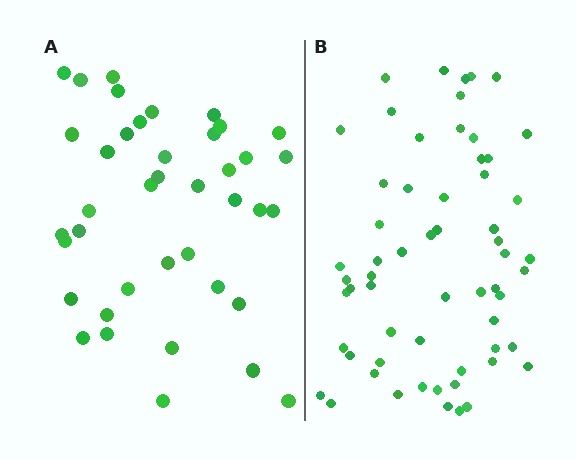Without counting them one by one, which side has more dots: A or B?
Region B (the right region) has more dots.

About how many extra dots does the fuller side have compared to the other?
Region B has approximately 20 more dots than region A.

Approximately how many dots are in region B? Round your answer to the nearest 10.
About 60 dots.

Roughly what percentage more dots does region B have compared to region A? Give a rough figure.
About 50% more.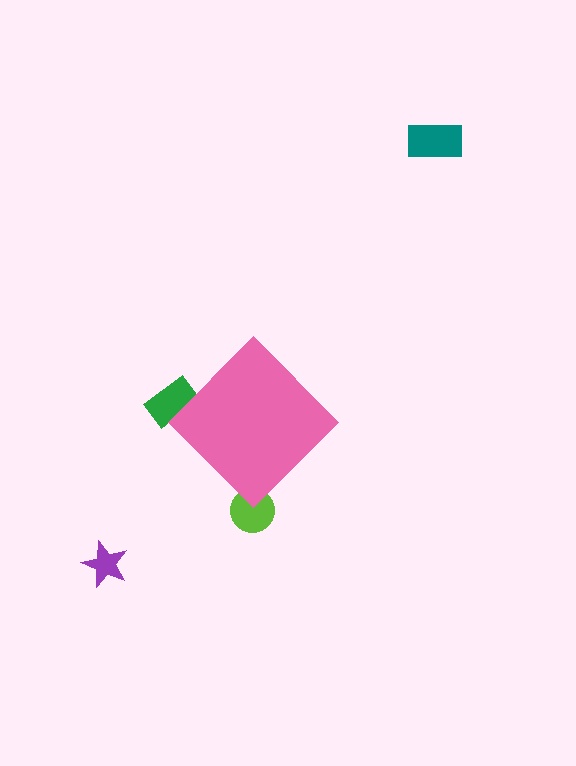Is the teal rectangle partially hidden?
No, the teal rectangle is fully visible.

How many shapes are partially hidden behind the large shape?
2 shapes are partially hidden.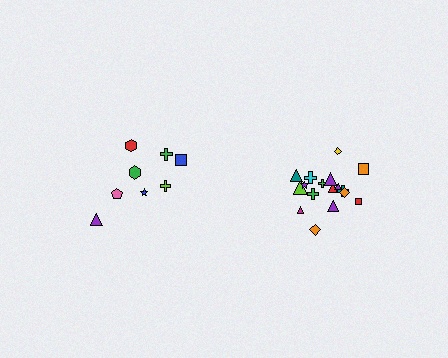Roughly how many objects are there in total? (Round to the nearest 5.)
Roughly 25 objects in total.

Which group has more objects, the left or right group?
The right group.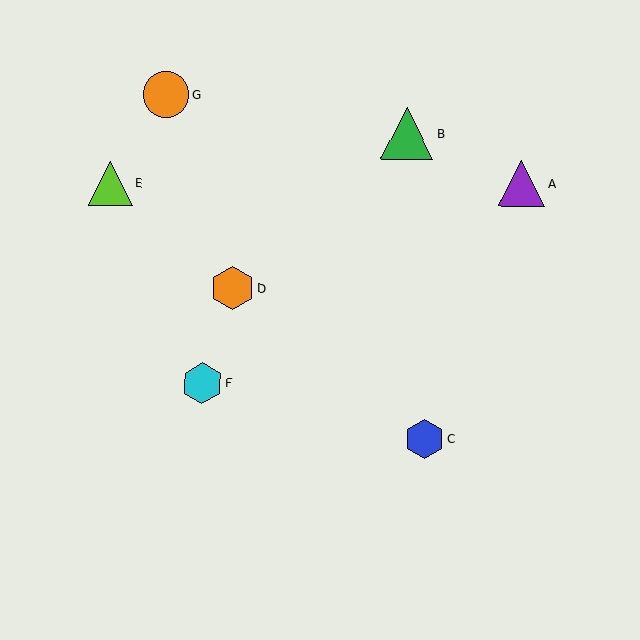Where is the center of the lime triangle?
The center of the lime triangle is at (111, 184).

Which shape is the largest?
The green triangle (labeled B) is the largest.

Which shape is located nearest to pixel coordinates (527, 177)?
The purple triangle (labeled A) at (522, 184) is nearest to that location.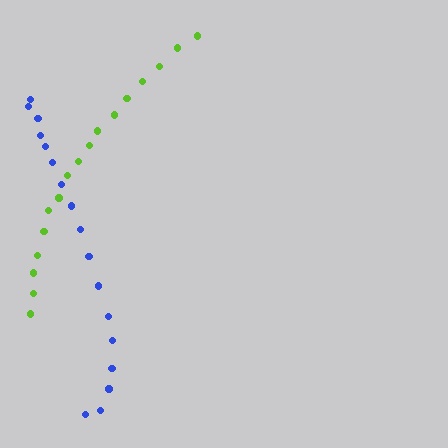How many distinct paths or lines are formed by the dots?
There are 2 distinct paths.